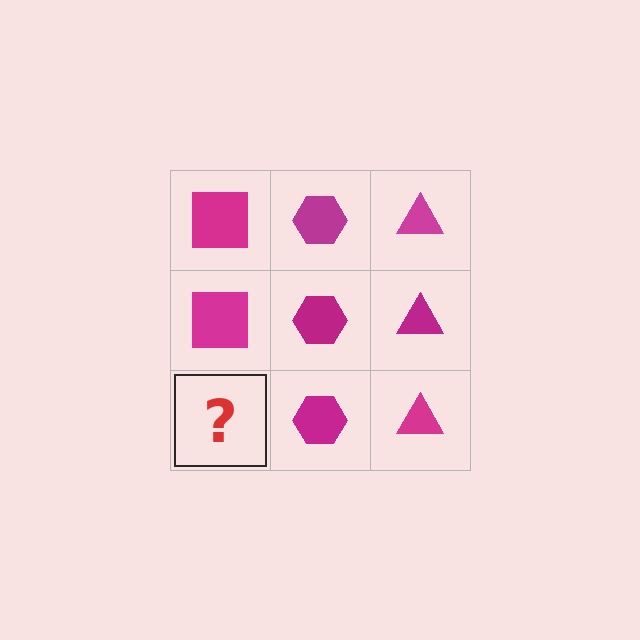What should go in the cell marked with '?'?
The missing cell should contain a magenta square.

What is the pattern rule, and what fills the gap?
The rule is that each column has a consistent shape. The gap should be filled with a magenta square.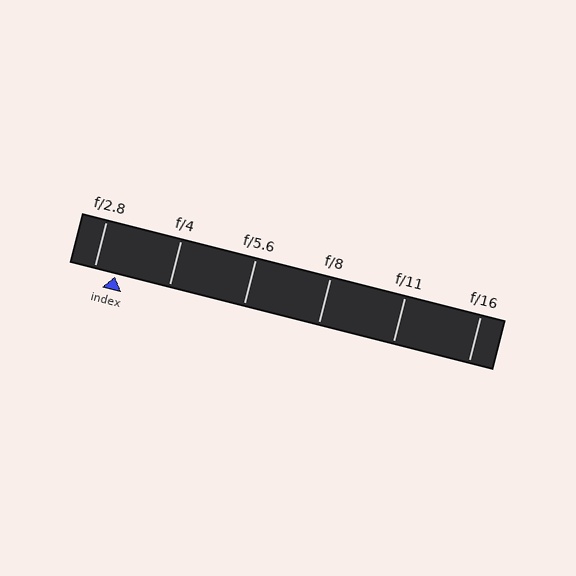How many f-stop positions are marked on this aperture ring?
There are 6 f-stop positions marked.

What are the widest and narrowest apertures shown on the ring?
The widest aperture shown is f/2.8 and the narrowest is f/16.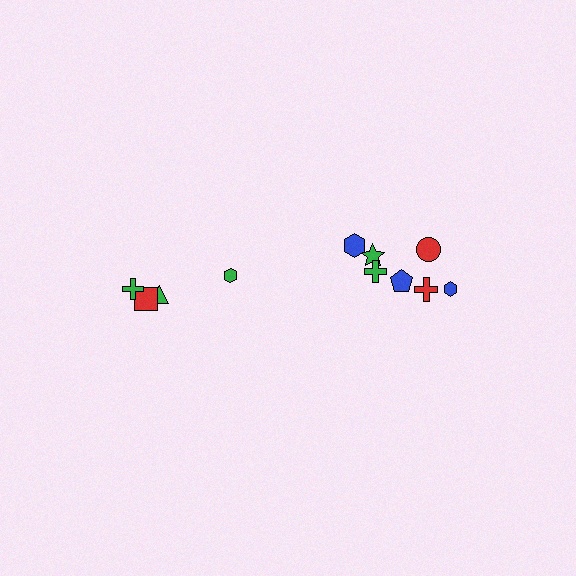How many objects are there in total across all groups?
There are 11 objects.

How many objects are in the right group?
There are 7 objects.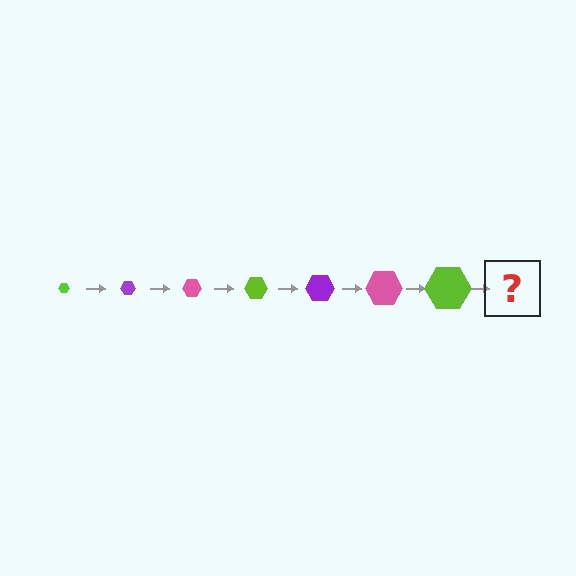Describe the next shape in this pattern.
It should be a purple hexagon, larger than the previous one.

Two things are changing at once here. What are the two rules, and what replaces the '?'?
The two rules are that the hexagon grows larger each step and the color cycles through lime, purple, and pink. The '?' should be a purple hexagon, larger than the previous one.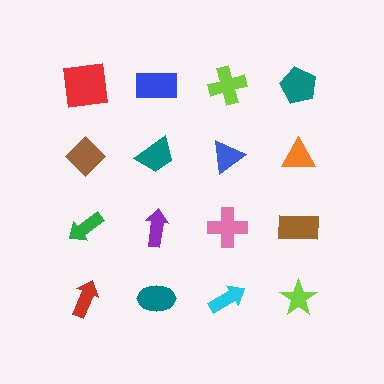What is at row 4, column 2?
A teal ellipse.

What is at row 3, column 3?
A pink cross.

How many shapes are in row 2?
4 shapes.